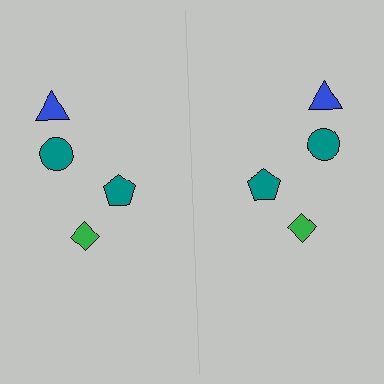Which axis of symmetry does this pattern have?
The pattern has a vertical axis of symmetry running through the center of the image.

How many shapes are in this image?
There are 8 shapes in this image.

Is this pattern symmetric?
Yes, this pattern has bilateral (reflection) symmetry.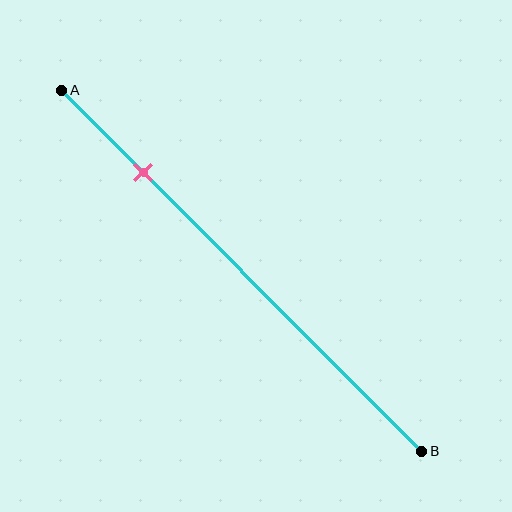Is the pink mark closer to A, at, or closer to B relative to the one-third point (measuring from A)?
The pink mark is closer to point A than the one-third point of segment AB.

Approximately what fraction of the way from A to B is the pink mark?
The pink mark is approximately 25% of the way from A to B.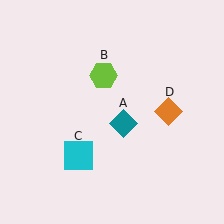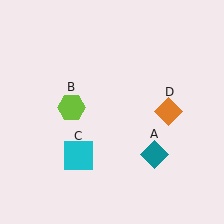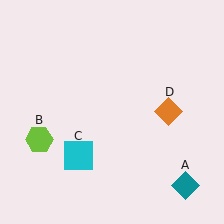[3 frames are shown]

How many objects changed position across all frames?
2 objects changed position: teal diamond (object A), lime hexagon (object B).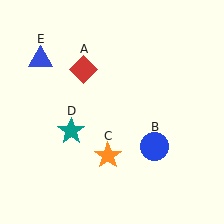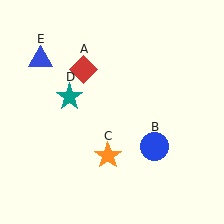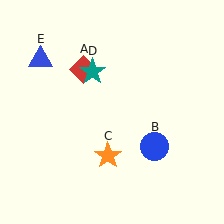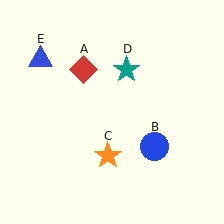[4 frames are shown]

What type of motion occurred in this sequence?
The teal star (object D) rotated clockwise around the center of the scene.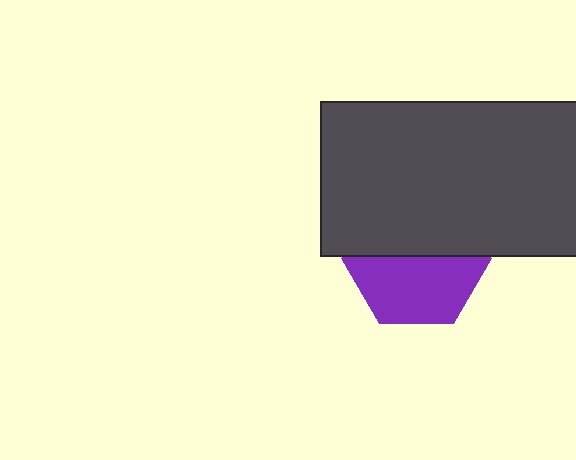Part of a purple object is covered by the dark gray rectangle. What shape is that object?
It is a hexagon.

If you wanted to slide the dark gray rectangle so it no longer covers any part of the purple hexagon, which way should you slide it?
Slide it up — that is the most direct way to separate the two shapes.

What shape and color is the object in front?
The object in front is a dark gray rectangle.